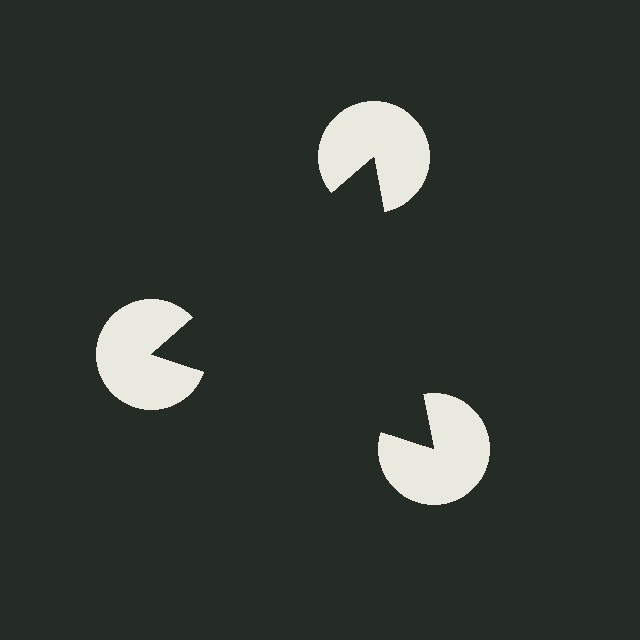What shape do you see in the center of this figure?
An illusory triangle — its edges are inferred from the aligned wedge cuts in the pac-man discs, not physically drawn.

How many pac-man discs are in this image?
There are 3 — one at each vertex of the illusory triangle.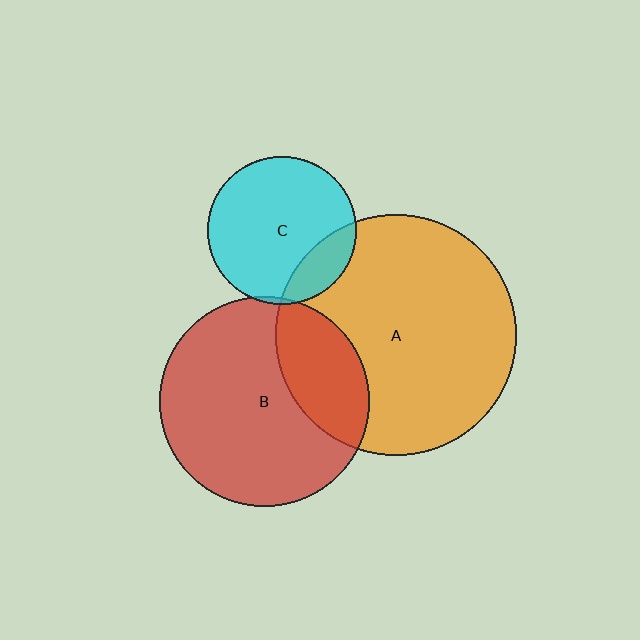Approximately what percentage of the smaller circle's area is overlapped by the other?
Approximately 20%.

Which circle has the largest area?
Circle A (orange).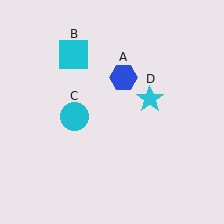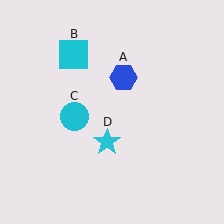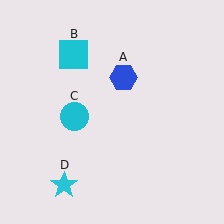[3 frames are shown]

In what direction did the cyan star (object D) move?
The cyan star (object D) moved down and to the left.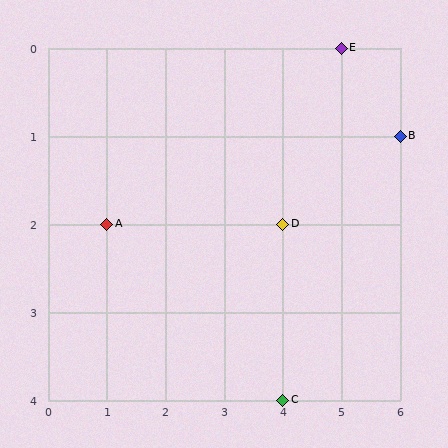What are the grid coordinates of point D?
Point D is at grid coordinates (4, 2).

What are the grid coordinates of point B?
Point B is at grid coordinates (6, 1).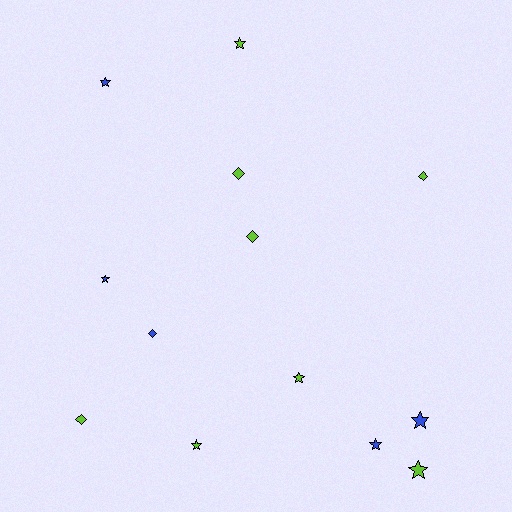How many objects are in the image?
There are 13 objects.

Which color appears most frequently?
Lime, with 8 objects.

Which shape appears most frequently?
Star, with 8 objects.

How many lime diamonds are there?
There are 4 lime diamonds.